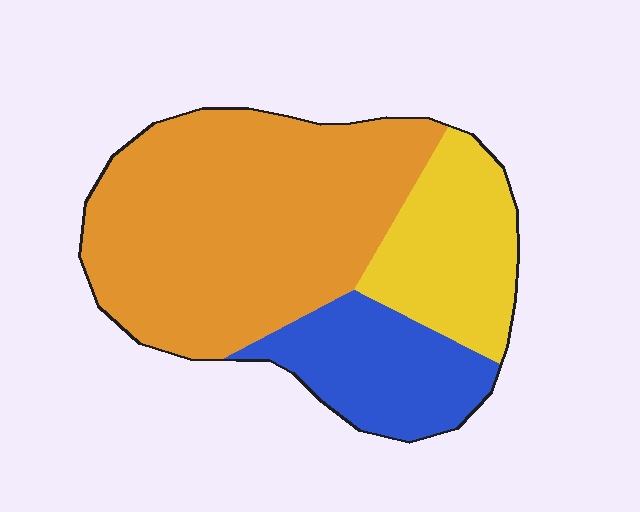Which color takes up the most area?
Orange, at roughly 60%.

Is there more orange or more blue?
Orange.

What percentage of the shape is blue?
Blue takes up about one fifth (1/5) of the shape.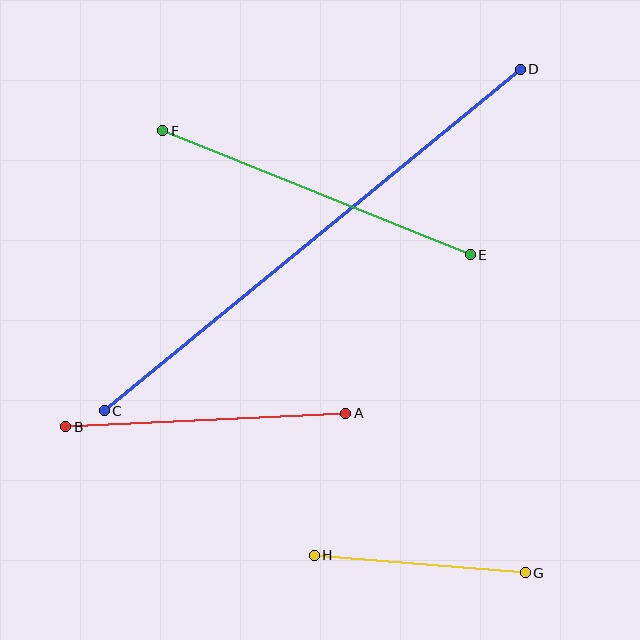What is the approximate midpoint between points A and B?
The midpoint is at approximately (206, 420) pixels.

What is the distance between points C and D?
The distance is approximately 538 pixels.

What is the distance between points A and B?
The distance is approximately 280 pixels.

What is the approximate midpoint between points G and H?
The midpoint is at approximately (420, 564) pixels.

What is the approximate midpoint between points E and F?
The midpoint is at approximately (316, 193) pixels.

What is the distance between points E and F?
The distance is approximately 332 pixels.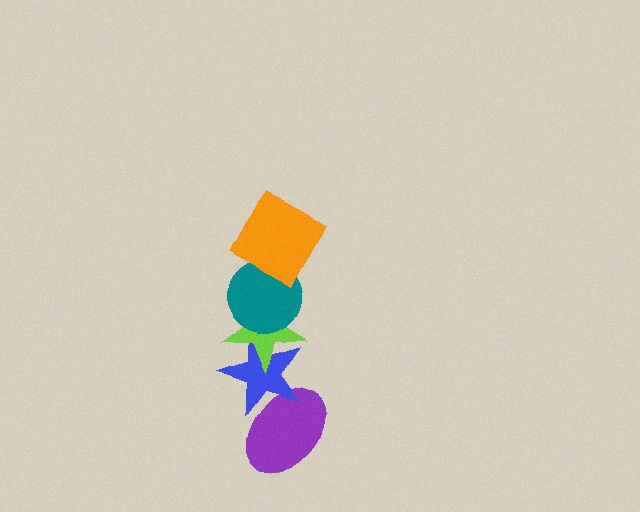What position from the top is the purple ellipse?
The purple ellipse is 5th from the top.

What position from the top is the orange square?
The orange square is 1st from the top.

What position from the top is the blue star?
The blue star is 4th from the top.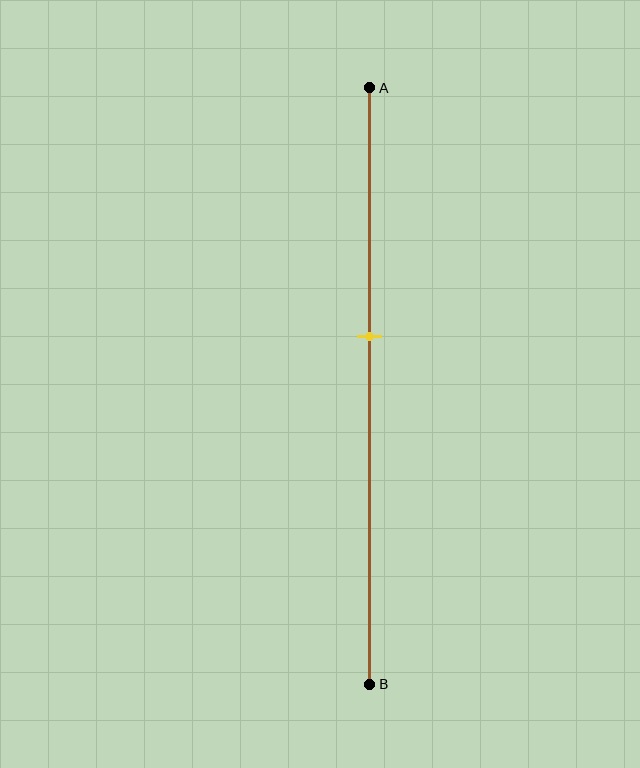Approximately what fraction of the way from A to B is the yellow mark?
The yellow mark is approximately 40% of the way from A to B.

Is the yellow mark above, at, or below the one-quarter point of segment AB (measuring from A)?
The yellow mark is below the one-quarter point of segment AB.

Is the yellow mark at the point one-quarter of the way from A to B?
No, the mark is at about 40% from A, not at the 25% one-quarter point.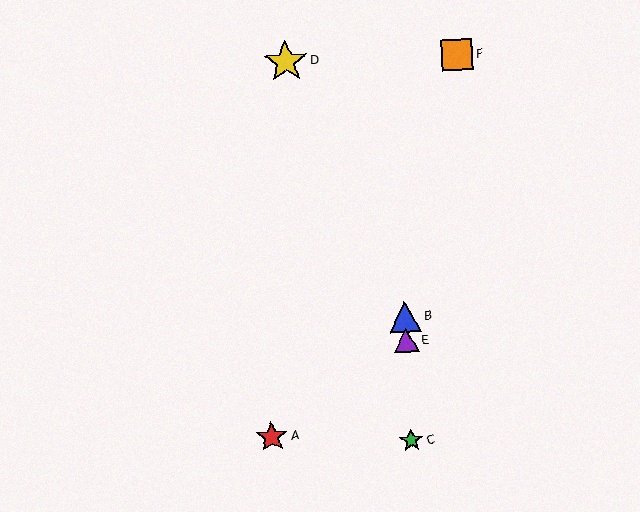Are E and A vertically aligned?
No, E is at x≈406 and A is at x≈272.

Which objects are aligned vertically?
Objects B, C, E are aligned vertically.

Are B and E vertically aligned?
Yes, both are at x≈405.